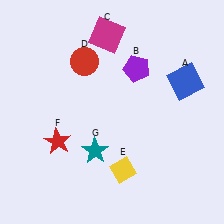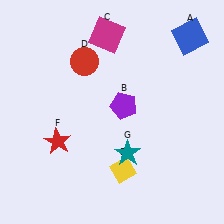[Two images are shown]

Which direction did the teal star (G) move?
The teal star (G) moved right.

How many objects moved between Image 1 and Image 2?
3 objects moved between the two images.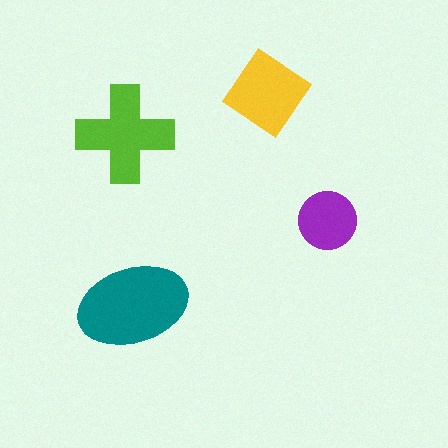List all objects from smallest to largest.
The purple circle, the yellow diamond, the lime cross, the teal ellipse.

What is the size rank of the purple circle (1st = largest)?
4th.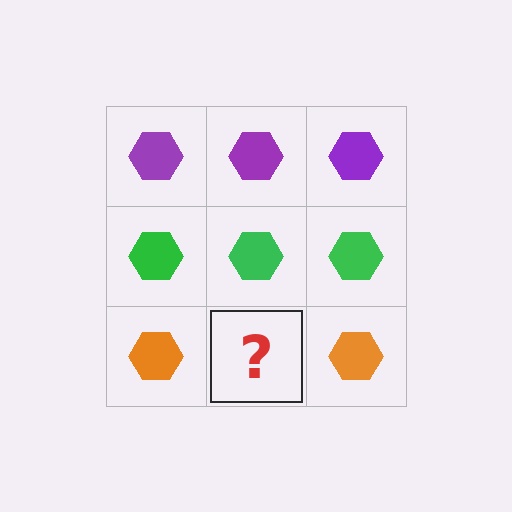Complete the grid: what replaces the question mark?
The question mark should be replaced with an orange hexagon.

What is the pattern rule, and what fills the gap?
The rule is that each row has a consistent color. The gap should be filled with an orange hexagon.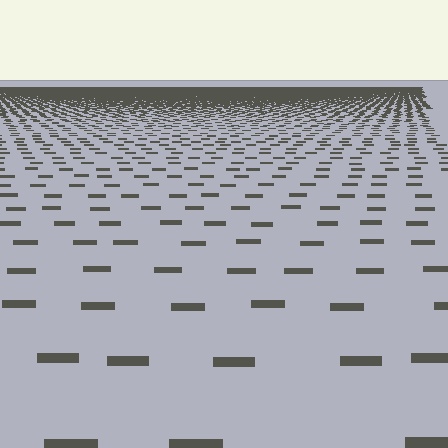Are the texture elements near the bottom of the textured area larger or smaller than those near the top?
Larger. Near the bottom, elements are closer to the viewer and appear at a bigger on-screen size.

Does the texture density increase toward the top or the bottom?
Density increases toward the top.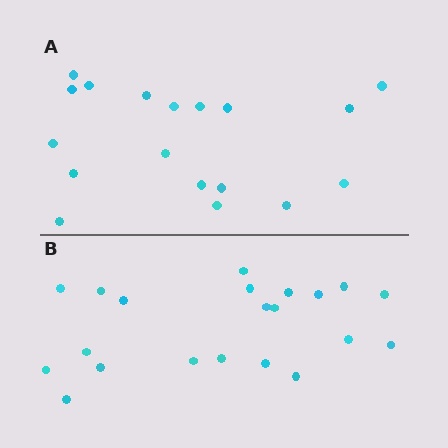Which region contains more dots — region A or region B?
Region B (the bottom region) has more dots.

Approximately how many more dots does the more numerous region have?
Region B has just a few more — roughly 2 or 3 more dots than region A.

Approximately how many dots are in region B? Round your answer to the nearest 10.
About 20 dots. (The exact count is 21, which rounds to 20.)